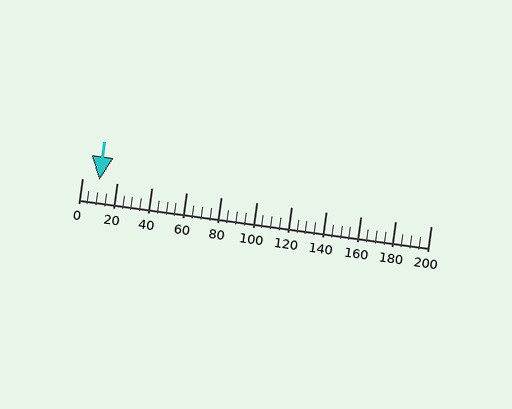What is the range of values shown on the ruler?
The ruler shows values from 0 to 200.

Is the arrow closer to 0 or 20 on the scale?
The arrow is closer to 20.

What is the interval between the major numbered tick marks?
The major tick marks are spaced 20 units apart.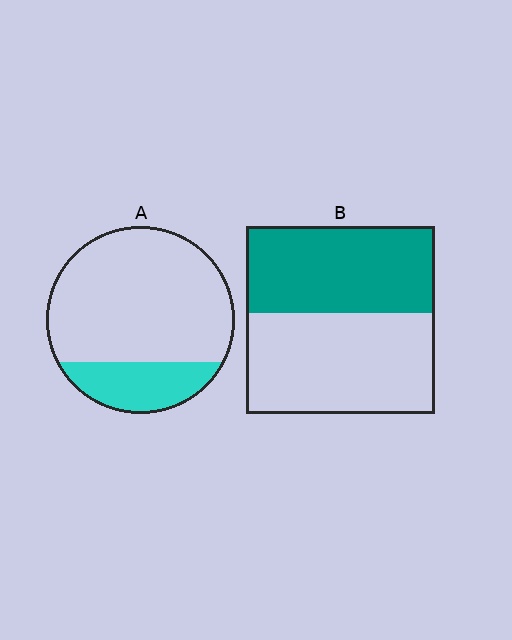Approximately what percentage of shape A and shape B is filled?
A is approximately 25% and B is approximately 45%.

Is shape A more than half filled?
No.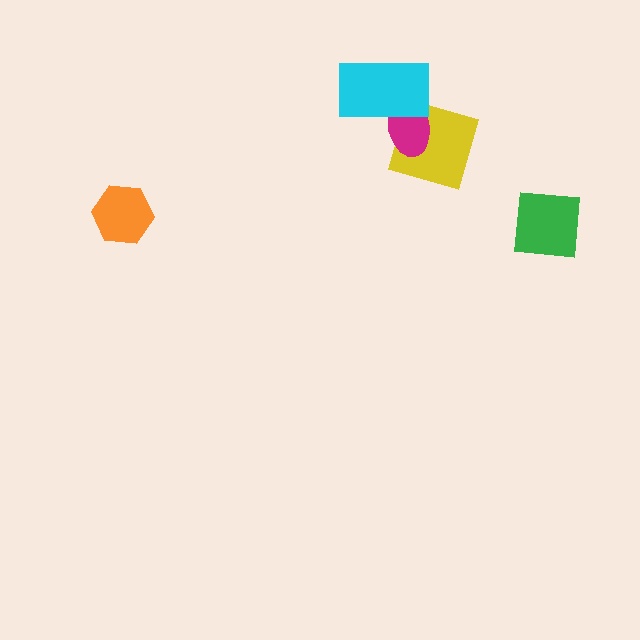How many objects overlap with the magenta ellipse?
2 objects overlap with the magenta ellipse.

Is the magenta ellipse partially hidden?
Yes, it is partially covered by another shape.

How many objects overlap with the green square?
0 objects overlap with the green square.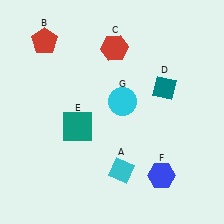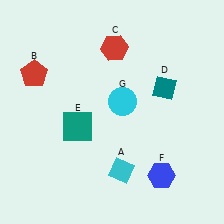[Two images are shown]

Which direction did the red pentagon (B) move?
The red pentagon (B) moved down.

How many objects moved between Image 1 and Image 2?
1 object moved between the two images.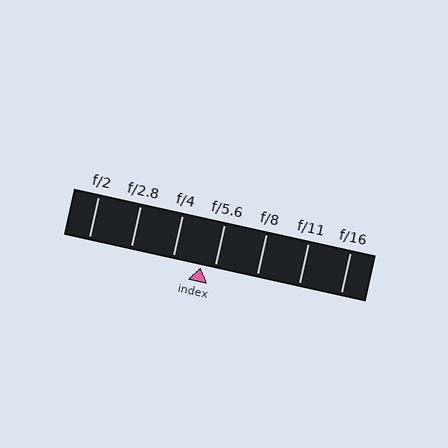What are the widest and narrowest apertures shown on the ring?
The widest aperture shown is f/2 and the narrowest is f/16.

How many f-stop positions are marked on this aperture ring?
There are 7 f-stop positions marked.